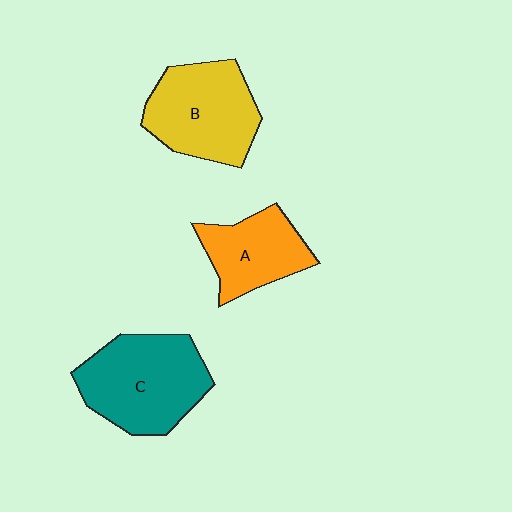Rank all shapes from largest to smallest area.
From largest to smallest: C (teal), B (yellow), A (orange).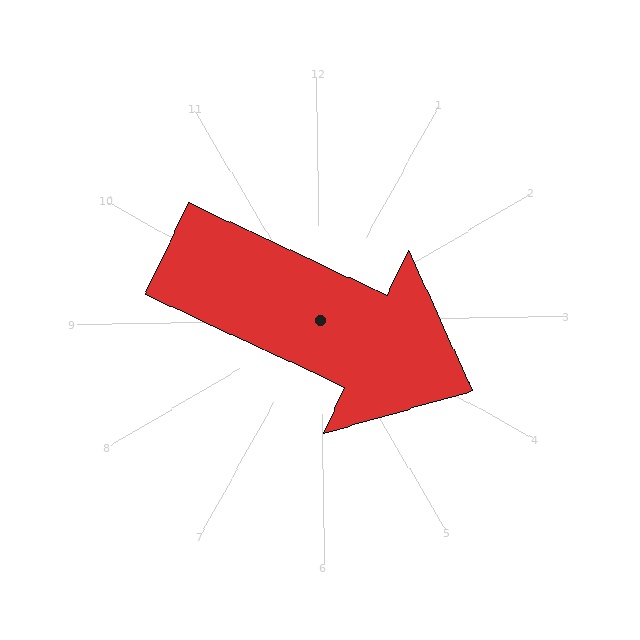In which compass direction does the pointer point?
Southeast.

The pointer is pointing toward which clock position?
Roughly 4 o'clock.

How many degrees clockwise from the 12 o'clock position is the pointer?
Approximately 116 degrees.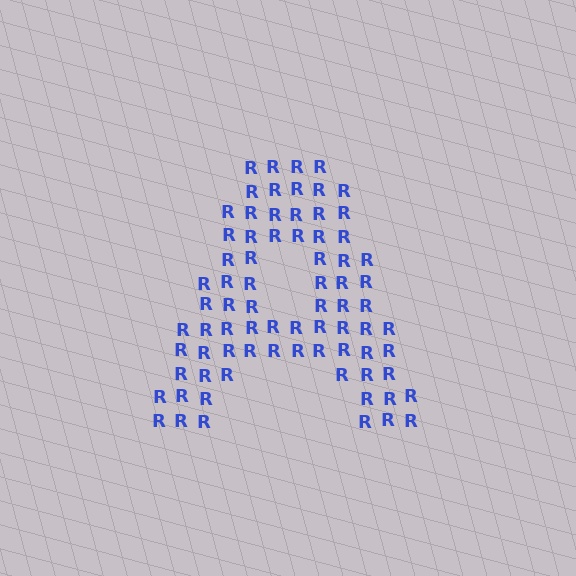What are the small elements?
The small elements are letter R's.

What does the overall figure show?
The overall figure shows the letter A.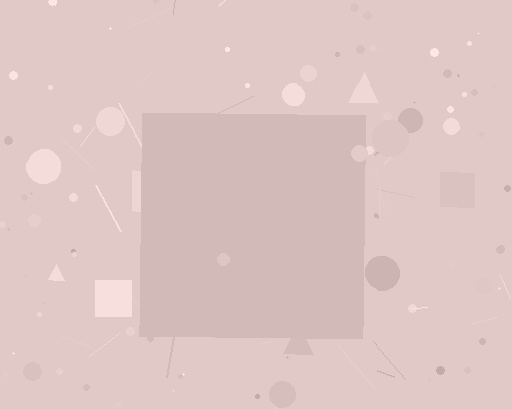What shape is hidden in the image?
A square is hidden in the image.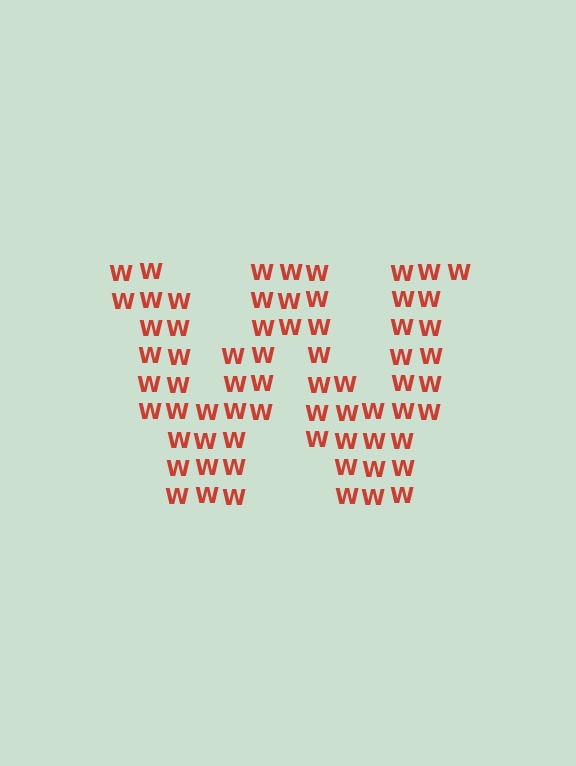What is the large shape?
The large shape is the letter W.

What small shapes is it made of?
It is made of small letter W's.